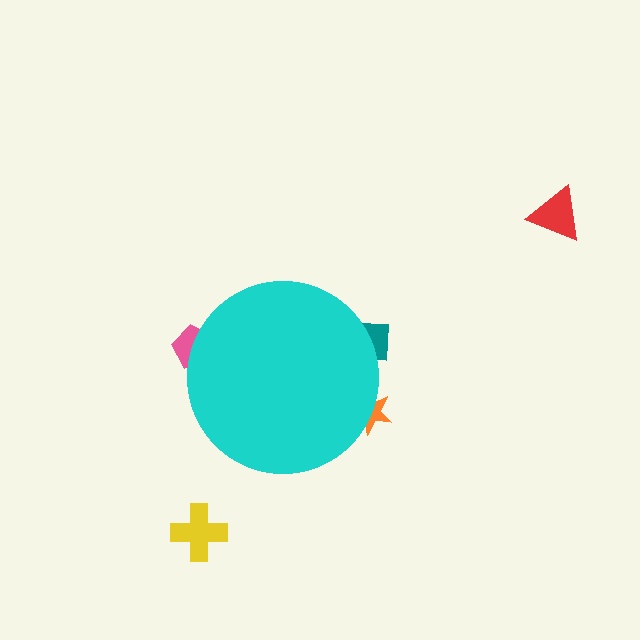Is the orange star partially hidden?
Yes, the orange star is partially hidden behind the cyan circle.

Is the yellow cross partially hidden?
No, the yellow cross is fully visible.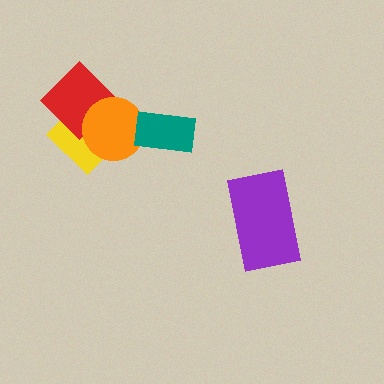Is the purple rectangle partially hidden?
No, no other shape covers it.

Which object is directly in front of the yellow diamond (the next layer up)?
The red diamond is directly in front of the yellow diamond.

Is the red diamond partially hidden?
Yes, it is partially covered by another shape.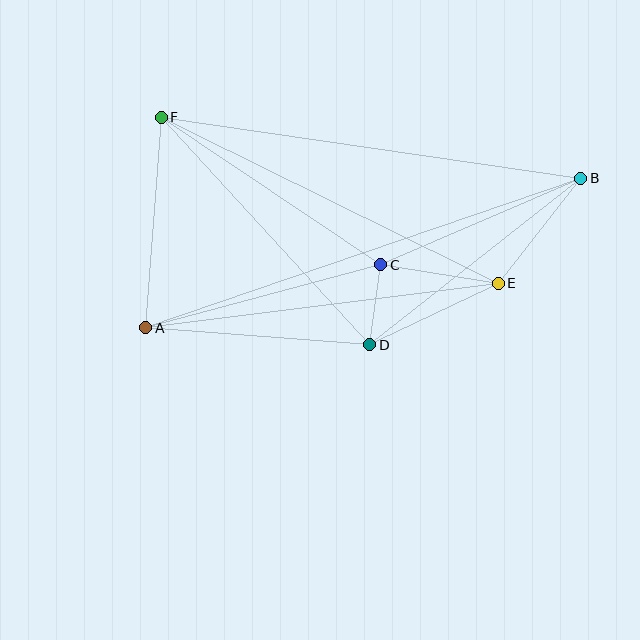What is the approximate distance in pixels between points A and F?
The distance between A and F is approximately 211 pixels.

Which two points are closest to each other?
Points C and D are closest to each other.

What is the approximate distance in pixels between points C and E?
The distance between C and E is approximately 119 pixels.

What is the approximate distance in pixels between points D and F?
The distance between D and F is approximately 309 pixels.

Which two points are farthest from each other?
Points A and B are farthest from each other.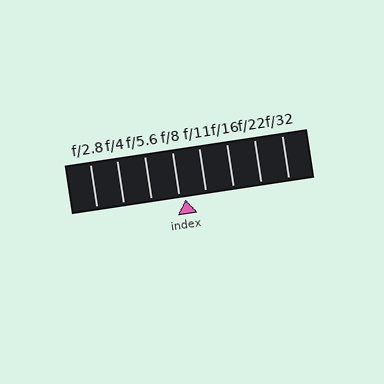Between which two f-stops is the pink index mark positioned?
The index mark is between f/8 and f/11.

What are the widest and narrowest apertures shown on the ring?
The widest aperture shown is f/2.8 and the narrowest is f/32.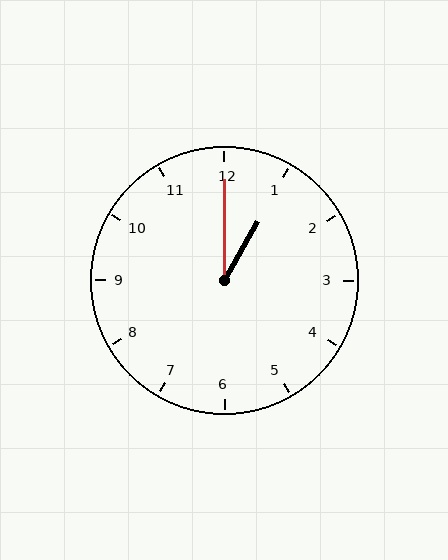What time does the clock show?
1:00.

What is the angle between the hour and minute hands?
Approximately 30 degrees.